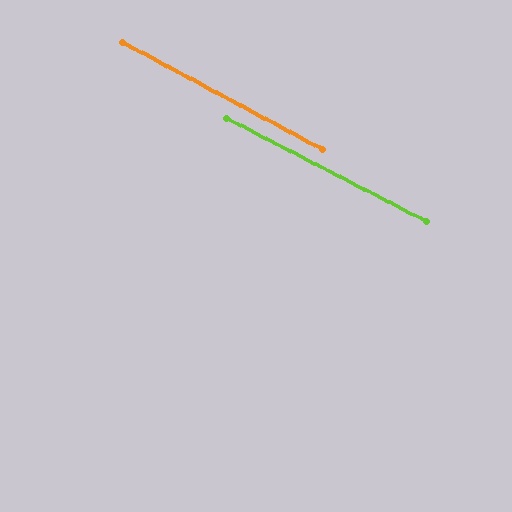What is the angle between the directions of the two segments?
Approximately 1 degree.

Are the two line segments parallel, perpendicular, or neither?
Parallel — their directions differ by only 1.0°.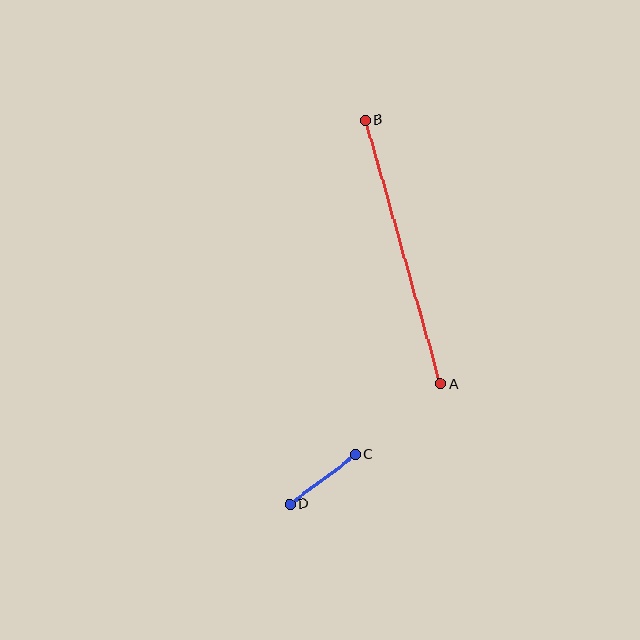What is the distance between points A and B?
The distance is approximately 274 pixels.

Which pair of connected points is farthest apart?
Points A and B are farthest apart.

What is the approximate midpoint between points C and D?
The midpoint is at approximately (323, 479) pixels.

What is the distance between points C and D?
The distance is approximately 82 pixels.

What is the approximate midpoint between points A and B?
The midpoint is at approximately (403, 252) pixels.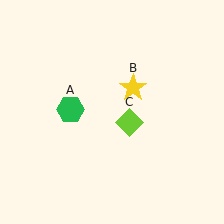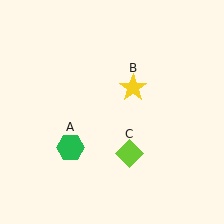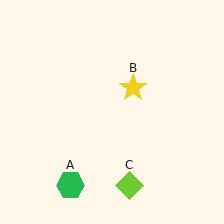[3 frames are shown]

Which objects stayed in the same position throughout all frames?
Yellow star (object B) remained stationary.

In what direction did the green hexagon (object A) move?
The green hexagon (object A) moved down.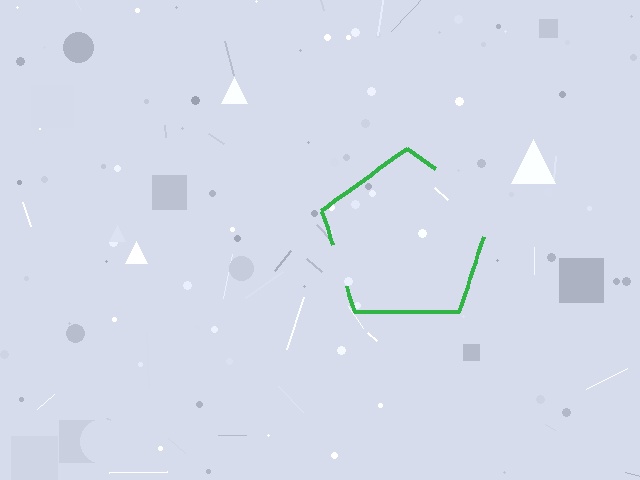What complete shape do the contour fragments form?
The contour fragments form a pentagon.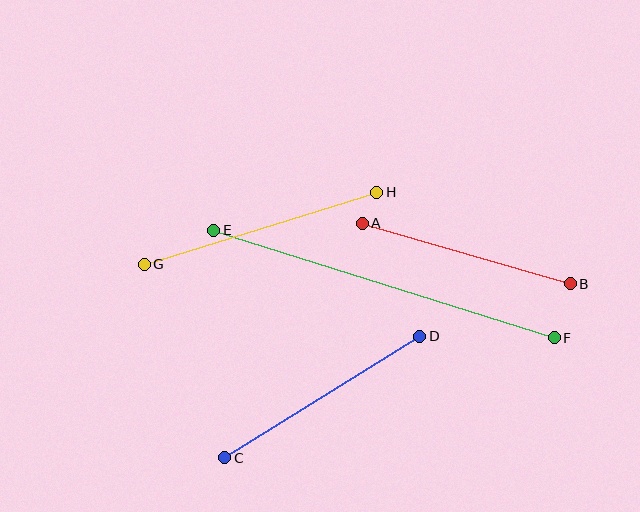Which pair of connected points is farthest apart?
Points E and F are farthest apart.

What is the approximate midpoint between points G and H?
The midpoint is at approximately (260, 228) pixels.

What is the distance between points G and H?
The distance is approximately 243 pixels.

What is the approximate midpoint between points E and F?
The midpoint is at approximately (384, 284) pixels.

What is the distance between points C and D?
The distance is approximately 230 pixels.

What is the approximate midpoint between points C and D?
The midpoint is at approximately (322, 397) pixels.